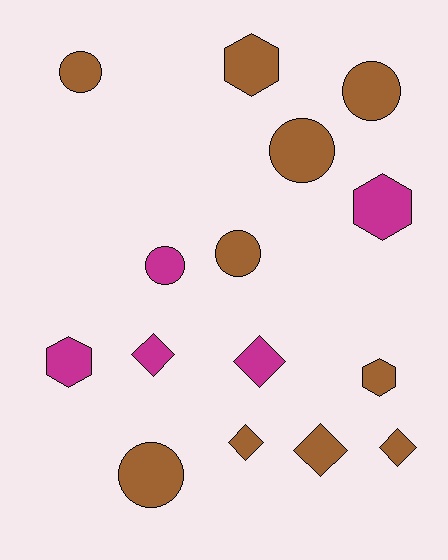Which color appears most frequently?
Brown, with 10 objects.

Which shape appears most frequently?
Circle, with 6 objects.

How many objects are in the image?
There are 15 objects.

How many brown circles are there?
There are 5 brown circles.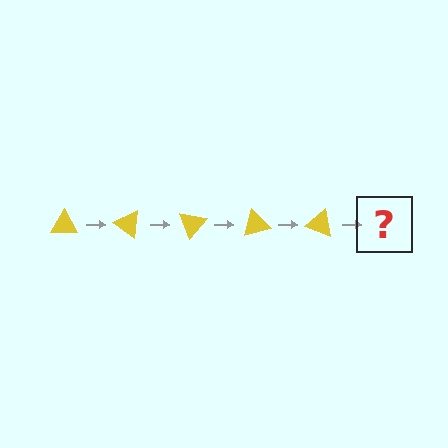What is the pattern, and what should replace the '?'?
The pattern is that the triangle rotates 35 degrees each step. The '?' should be a yellow triangle rotated 175 degrees.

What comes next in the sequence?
The next element should be a yellow triangle rotated 175 degrees.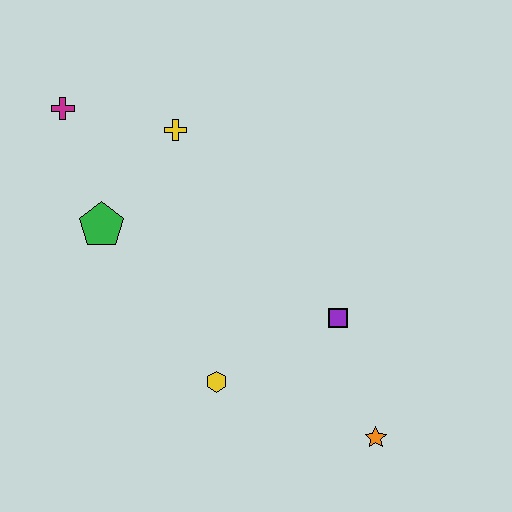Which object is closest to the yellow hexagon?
The purple square is closest to the yellow hexagon.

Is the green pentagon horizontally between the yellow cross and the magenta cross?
Yes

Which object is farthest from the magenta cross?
The orange star is farthest from the magenta cross.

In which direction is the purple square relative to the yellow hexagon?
The purple square is to the right of the yellow hexagon.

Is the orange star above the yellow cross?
No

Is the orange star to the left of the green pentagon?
No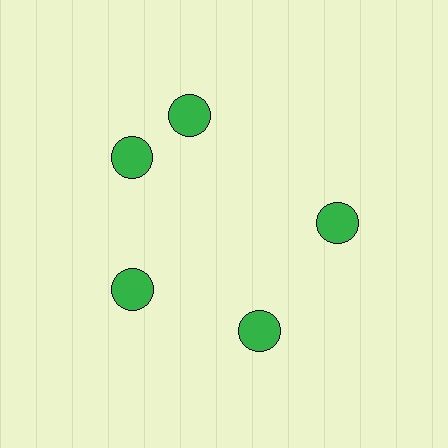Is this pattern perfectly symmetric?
No. The 5 green circles are arranged in a ring, but one element near the 1 o'clock position is rotated out of alignment along the ring, breaking the 5-fold rotational symmetry.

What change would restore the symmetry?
The symmetry would be restored by rotating it back into even spacing with its neighbors so that all 5 circles sit at equal angles and equal distance from the center.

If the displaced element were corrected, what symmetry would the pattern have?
It would have 5-fold rotational symmetry — the pattern would map onto itself every 72 degrees.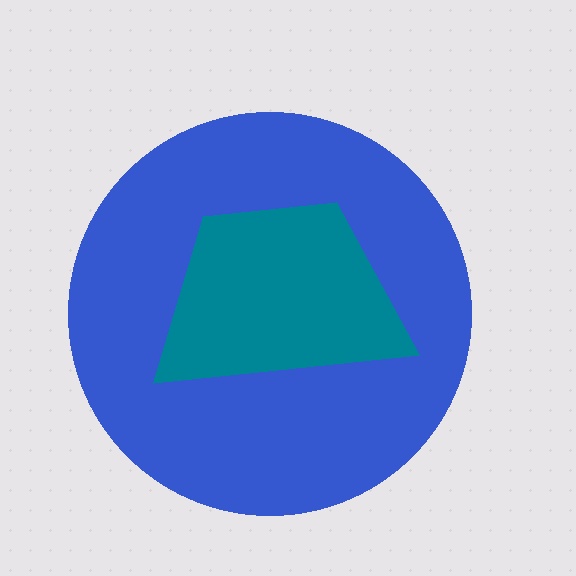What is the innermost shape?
The teal trapezoid.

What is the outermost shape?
The blue circle.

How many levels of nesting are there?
2.